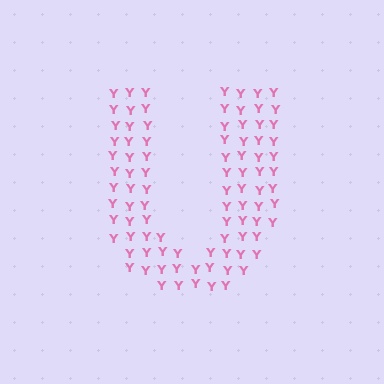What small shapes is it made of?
It is made of small letter Y's.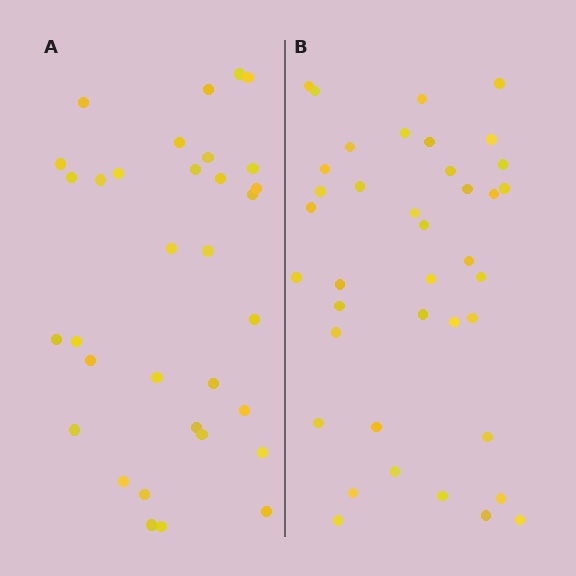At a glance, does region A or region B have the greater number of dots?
Region B (the right region) has more dots.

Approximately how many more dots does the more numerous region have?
Region B has about 6 more dots than region A.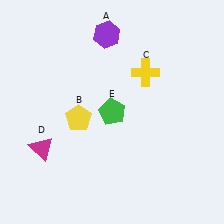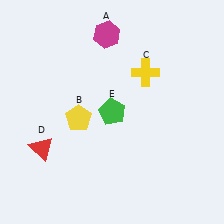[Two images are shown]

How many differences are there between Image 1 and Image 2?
There are 2 differences between the two images.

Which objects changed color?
A changed from purple to magenta. D changed from magenta to red.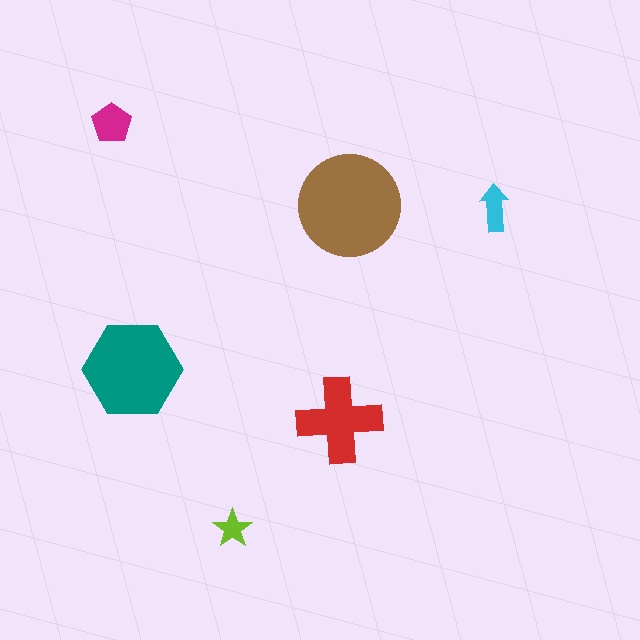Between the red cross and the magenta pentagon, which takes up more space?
The red cross.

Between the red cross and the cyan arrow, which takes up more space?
The red cross.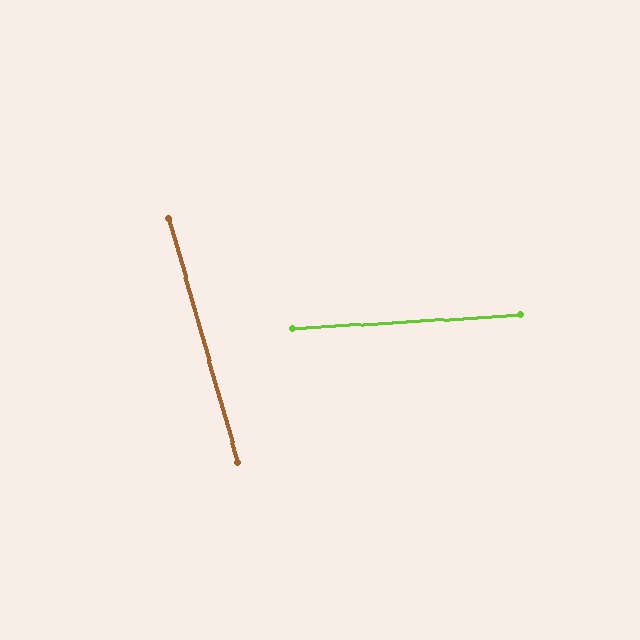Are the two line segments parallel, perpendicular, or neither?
Neither parallel nor perpendicular — they differ by about 77°.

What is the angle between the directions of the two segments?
Approximately 77 degrees.